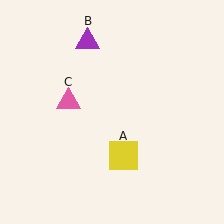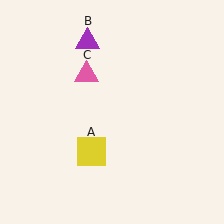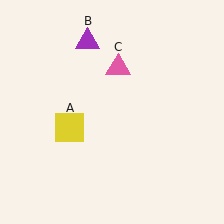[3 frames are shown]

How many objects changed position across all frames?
2 objects changed position: yellow square (object A), pink triangle (object C).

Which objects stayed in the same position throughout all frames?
Purple triangle (object B) remained stationary.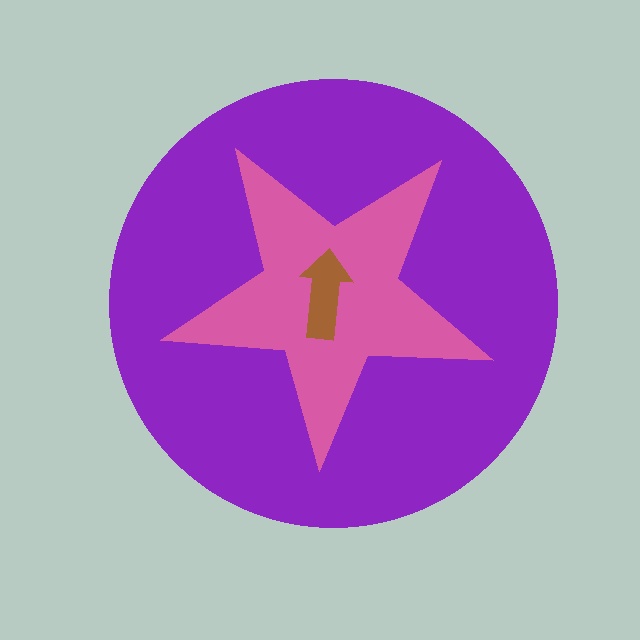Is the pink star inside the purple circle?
Yes.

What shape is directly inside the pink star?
The brown arrow.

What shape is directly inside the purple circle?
The pink star.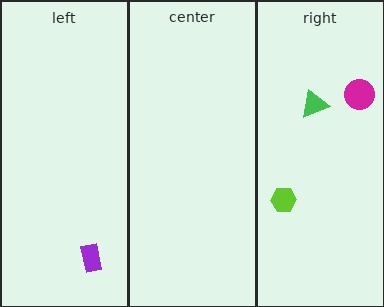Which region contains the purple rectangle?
The left region.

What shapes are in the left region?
The purple rectangle.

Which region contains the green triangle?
The right region.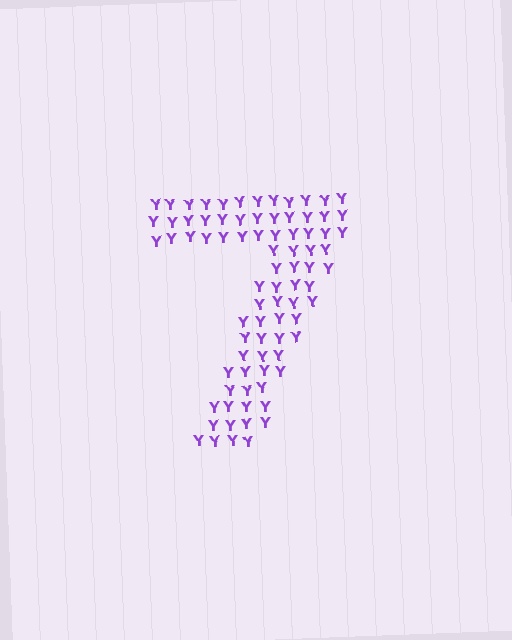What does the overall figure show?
The overall figure shows the digit 7.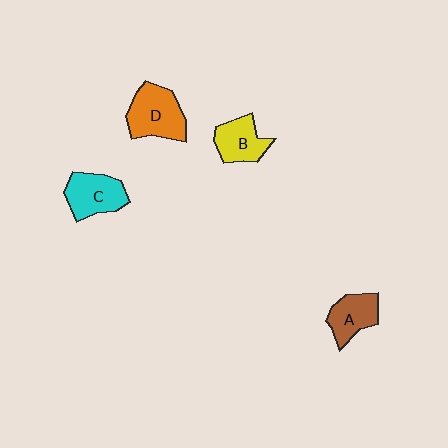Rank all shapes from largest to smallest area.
From largest to smallest: D (orange), C (cyan), B (yellow), A (brown).